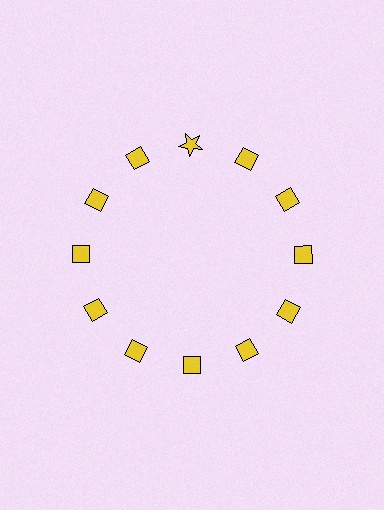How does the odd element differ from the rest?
It has a different shape: star instead of diamond.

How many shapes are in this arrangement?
There are 12 shapes arranged in a ring pattern.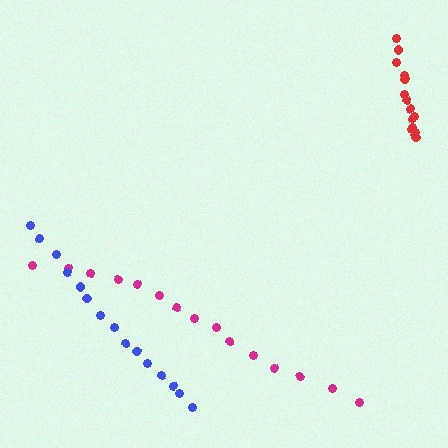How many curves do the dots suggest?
There are 3 distinct paths.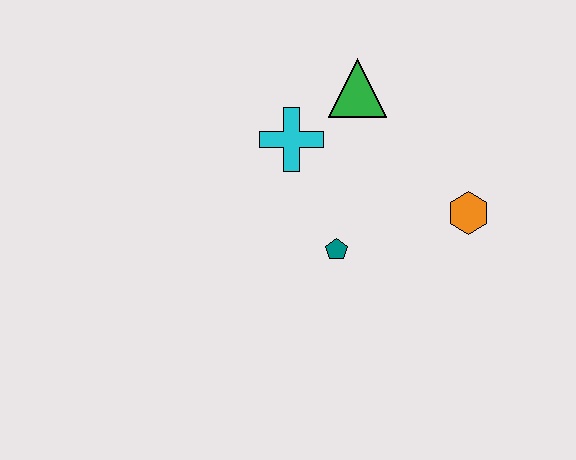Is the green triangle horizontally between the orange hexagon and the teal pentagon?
Yes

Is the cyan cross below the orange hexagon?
No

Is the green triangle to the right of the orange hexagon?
No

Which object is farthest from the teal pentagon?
The green triangle is farthest from the teal pentagon.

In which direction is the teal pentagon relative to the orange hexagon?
The teal pentagon is to the left of the orange hexagon.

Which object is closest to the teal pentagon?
The cyan cross is closest to the teal pentagon.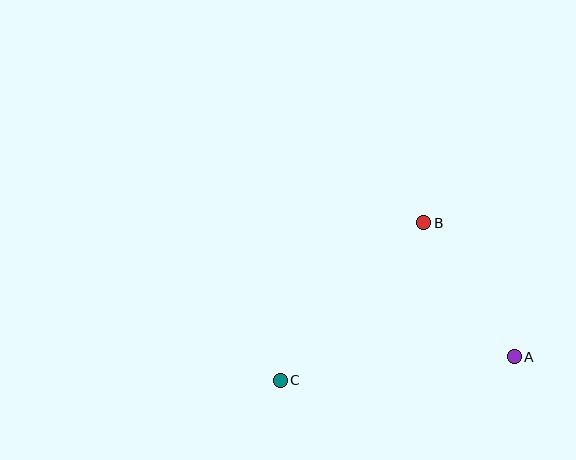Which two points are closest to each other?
Points A and B are closest to each other.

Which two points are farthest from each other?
Points A and C are farthest from each other.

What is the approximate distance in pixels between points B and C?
The distance between B and C is approximately 213 pixels.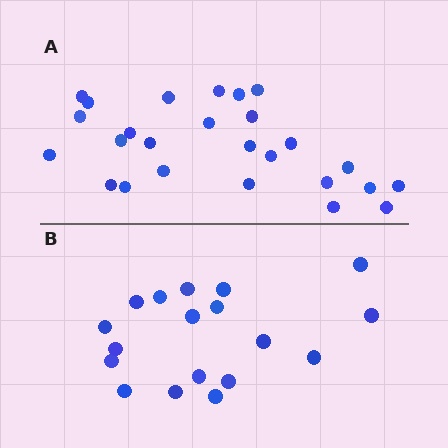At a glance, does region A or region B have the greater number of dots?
Region A (the top region) has more dots.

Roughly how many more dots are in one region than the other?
Region A has roughly 8 or so more dots than region B.